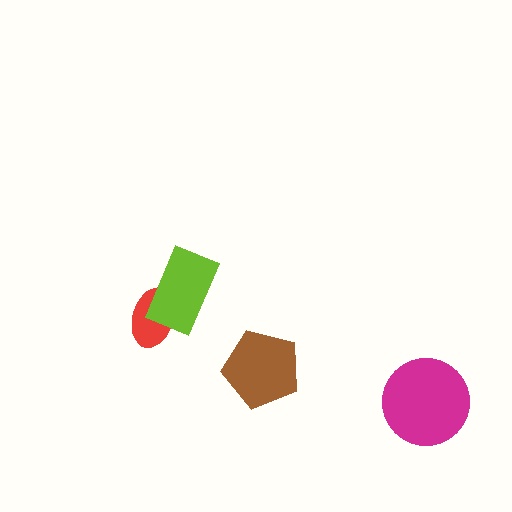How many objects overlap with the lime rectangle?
1 object overlaps with the lime rectangle.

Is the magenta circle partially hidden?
No, no other shape covers it.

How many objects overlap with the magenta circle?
0 objects overlap with the magenta circle.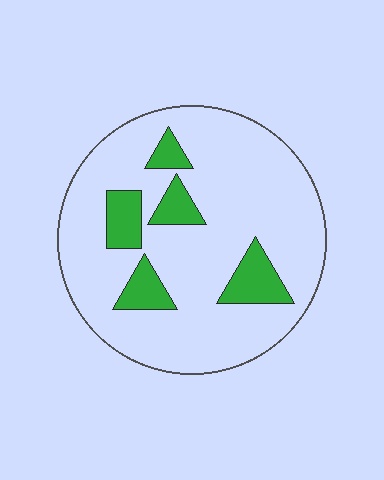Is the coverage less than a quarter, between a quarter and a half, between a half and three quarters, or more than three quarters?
Less than a quarter.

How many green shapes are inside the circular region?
5.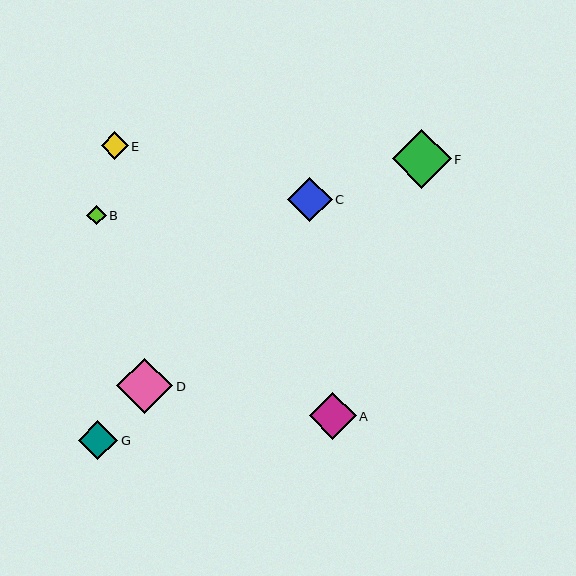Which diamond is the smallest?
Diamond B is the smallest with a size of approximately 20 pixels.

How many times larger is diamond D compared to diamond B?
Diamond D is approximately 2.8 times the size of diamond B.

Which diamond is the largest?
Diamond F is the largest with a size of approximately 59 pixels.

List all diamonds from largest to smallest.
From largest to smallest: F, D, A, C, G, E, B.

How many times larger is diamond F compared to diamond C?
Diamond F is approximately 1.3 times the size of diamond C.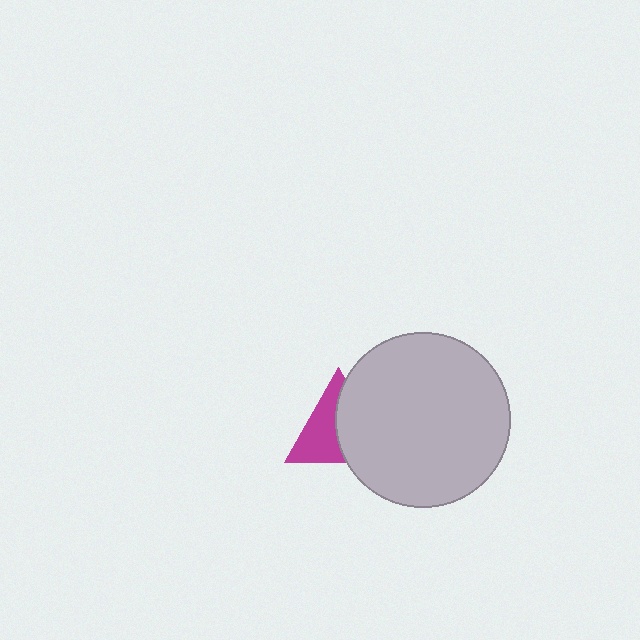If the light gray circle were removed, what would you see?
You would see the complete magenta triangle.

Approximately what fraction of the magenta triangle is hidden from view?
Roughly 50% of the magenta triangle is hidden behind the light gray circle.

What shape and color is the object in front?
The object in front is a light gray circle.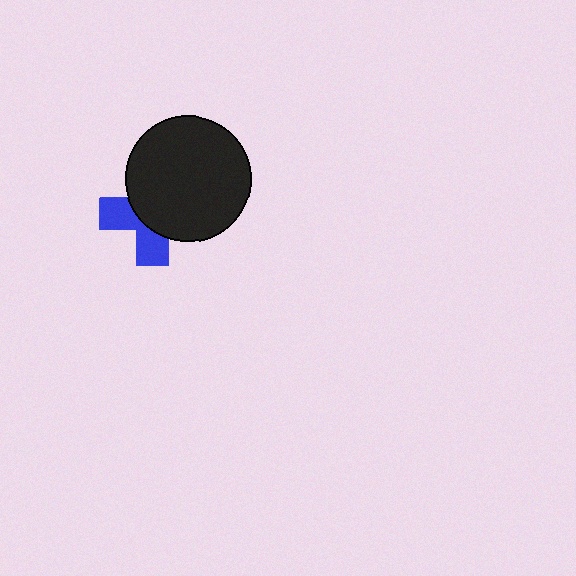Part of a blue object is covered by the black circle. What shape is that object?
It is a cross.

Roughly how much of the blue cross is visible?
A small part of it is visible (roughly 39%).